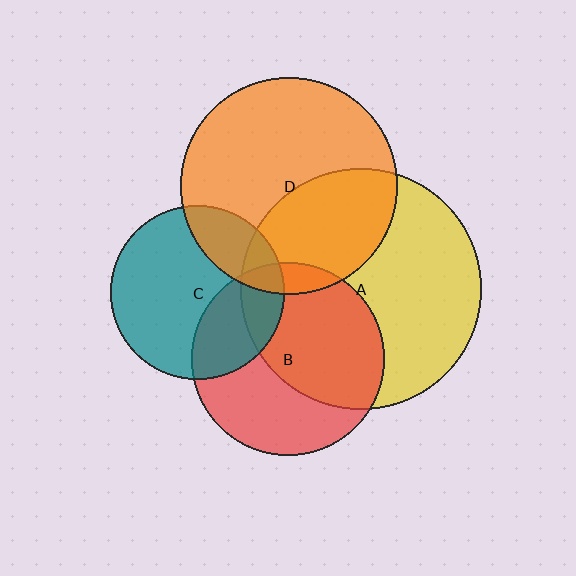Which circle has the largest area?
Circle A (yellow).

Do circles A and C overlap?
Yes.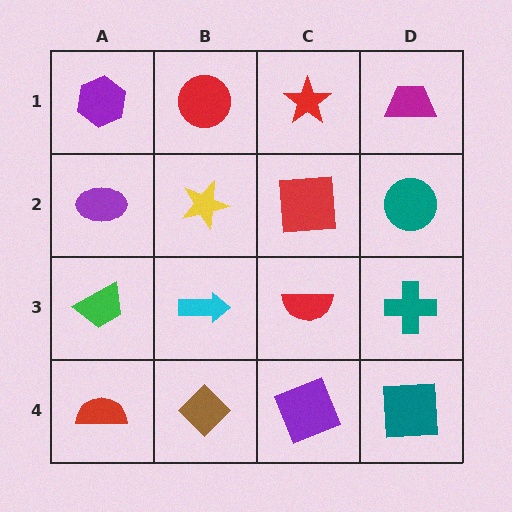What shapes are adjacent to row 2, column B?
A red circle (row 1, column B), a cyan arrow (row 3, column B), a purple ellipse (row 2, column A), a red square (row 2, column C).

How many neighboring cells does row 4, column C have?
3.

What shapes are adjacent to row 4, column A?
A green trapezoid (row 3, column A), a brown diamond (row 4, column B).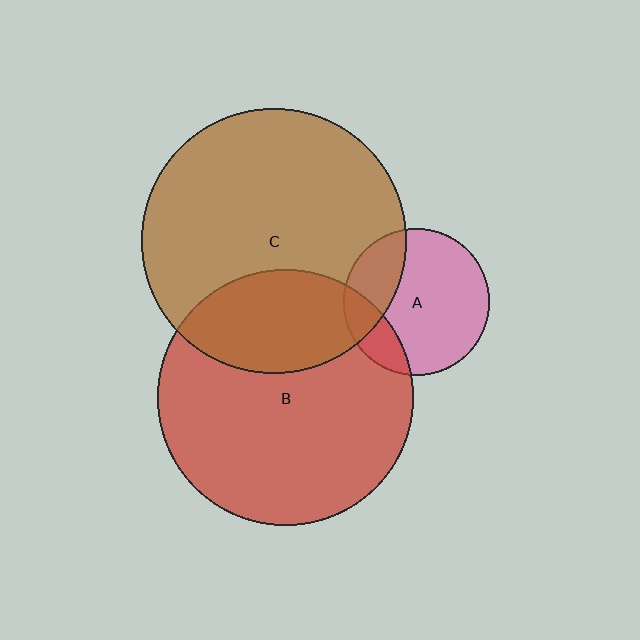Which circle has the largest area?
Circle C (brown).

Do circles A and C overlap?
Yes.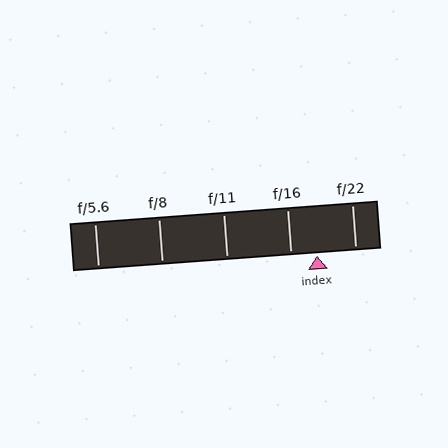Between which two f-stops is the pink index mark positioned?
The index mark is between f/16 and f/22.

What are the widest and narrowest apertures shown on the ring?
The widest aperture shown is f/5.6 and the narrowest is f/22.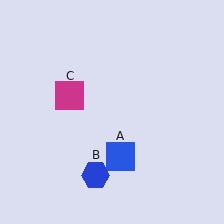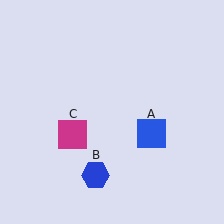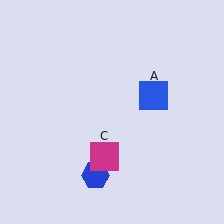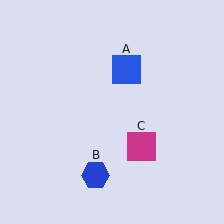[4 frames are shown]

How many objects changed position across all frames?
2 objects changed position: blue square (object A), magenta square (object C).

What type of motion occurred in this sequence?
The blue square (object A), magenta square (object C) rotated counterclockwise around the center of the scene.